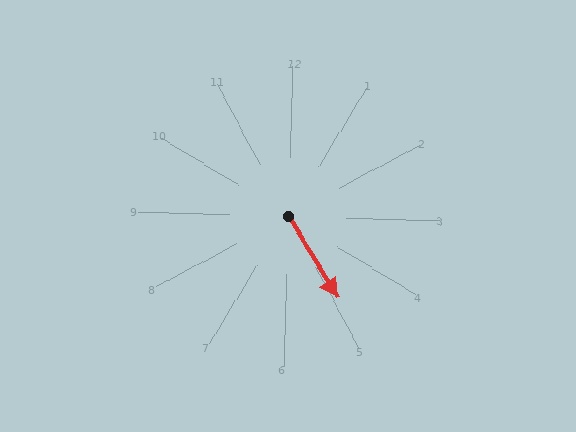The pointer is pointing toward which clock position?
Roughly 5 o'clock.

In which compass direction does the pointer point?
Southeast.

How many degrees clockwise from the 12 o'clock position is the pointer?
Approximately 147 degrees.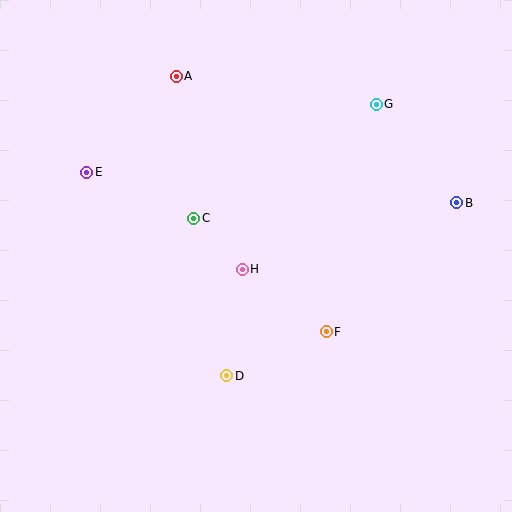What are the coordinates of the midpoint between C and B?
The midpoint between C and B is at (325, 210).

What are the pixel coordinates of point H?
Point H is at (242, 269).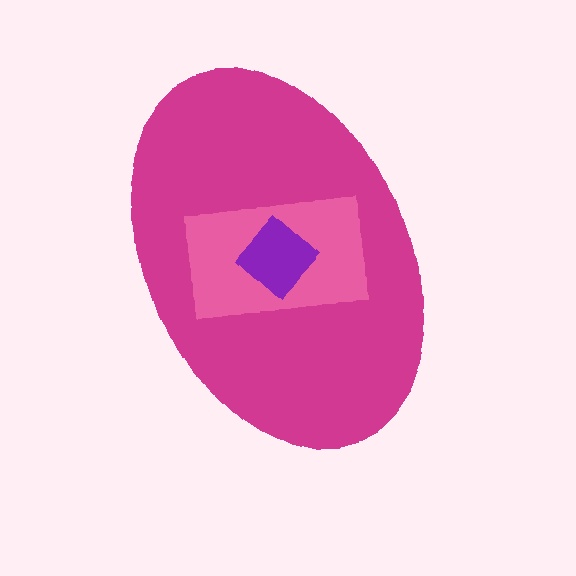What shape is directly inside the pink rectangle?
The purple diamond.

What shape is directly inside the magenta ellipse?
The pink rectangle.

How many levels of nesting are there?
3.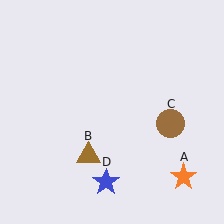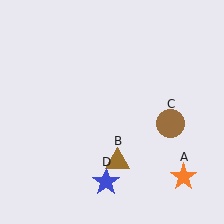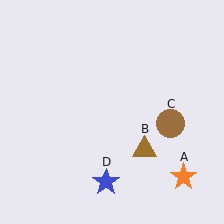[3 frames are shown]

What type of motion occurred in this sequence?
The brown triangle (object B) rotated counterclockwise around the center of the scene.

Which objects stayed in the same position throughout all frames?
Orange star (object A) and brown circle (object C) and blue star (object D) remained stationary.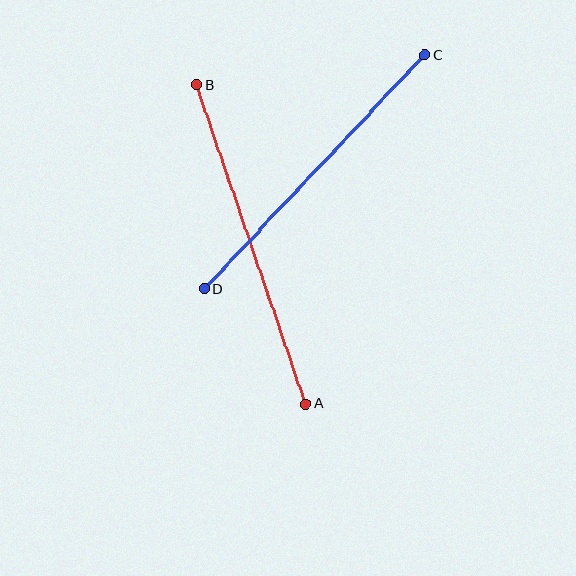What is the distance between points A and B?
The distance is approximately 337 pixels.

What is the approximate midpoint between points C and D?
The midpoint is at approximately (314, 172) pixels.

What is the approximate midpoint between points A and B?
The midpoint is at approximately (251, 245) pixels.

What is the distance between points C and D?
The distance is approximately 321 pixels.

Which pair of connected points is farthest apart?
Points A and B are farthest apart.